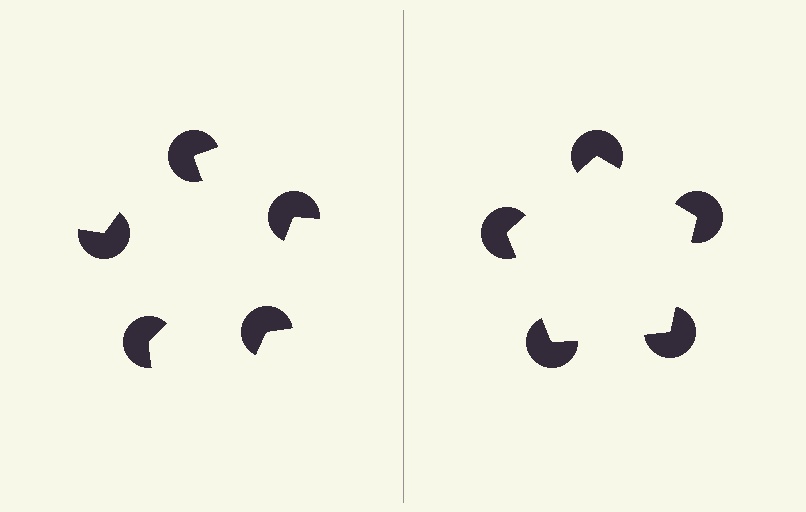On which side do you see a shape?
An illusory pentagon appears on the right side. On the left side the wedge cuts are rotated, so no coherent shape forms.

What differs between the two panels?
The pac-man discs are positioned identically on both sides; only the wedge orientations differ. On the right they align to a pentagon; on the left they are misaligned.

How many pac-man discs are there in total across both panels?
10 — 5 on each side.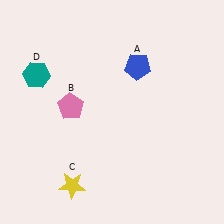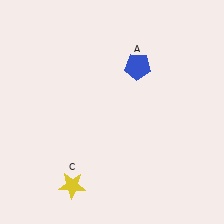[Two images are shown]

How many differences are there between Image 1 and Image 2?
There are 2 differences between the two images.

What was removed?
The teal hexagon (D), the pink pentagon (B) were removed in Image 2.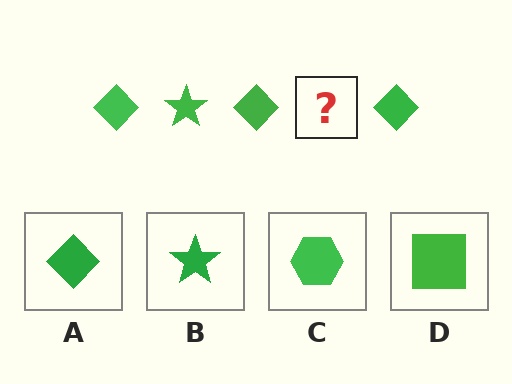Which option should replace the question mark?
Option B.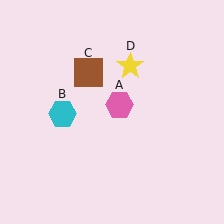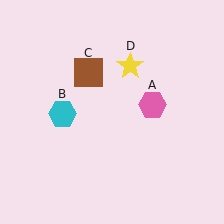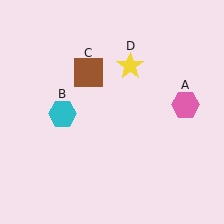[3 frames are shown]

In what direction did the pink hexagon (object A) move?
The pink hexagon (object A) moved right.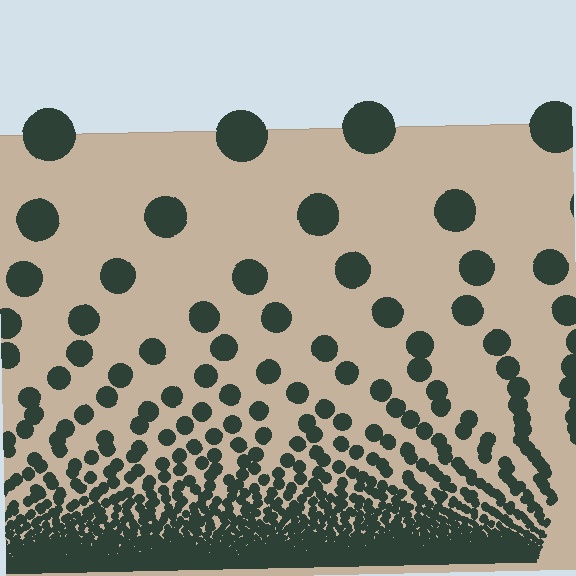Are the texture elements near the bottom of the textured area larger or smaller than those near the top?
Smaller. The gradient is inverted — elements near the bottom are smaller and denser.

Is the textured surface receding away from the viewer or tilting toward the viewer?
The surface appears to tilt toward the viewer. Texture elements get larger and sparser toward the top.